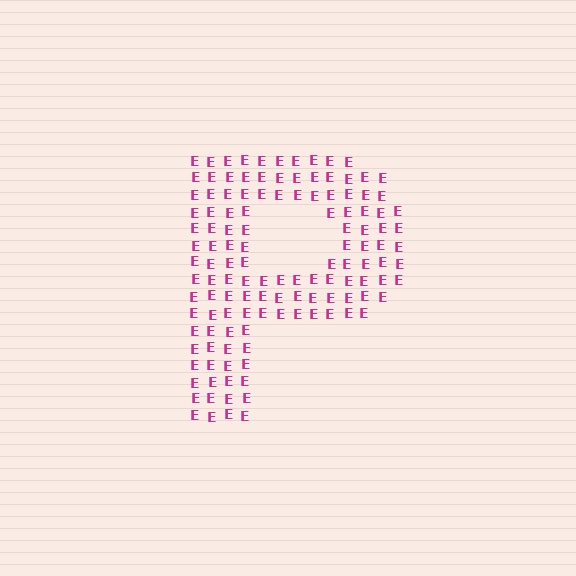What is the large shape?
The large shape is the letter P.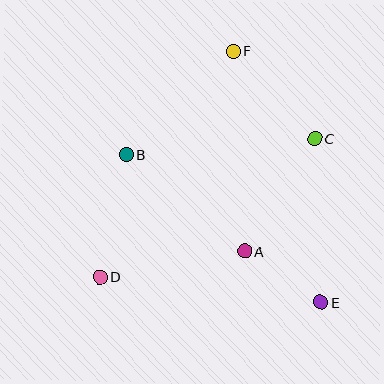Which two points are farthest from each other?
Points E and F are farthest from each other.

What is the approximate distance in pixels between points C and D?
The distance between C and D is approximately 255 pixels.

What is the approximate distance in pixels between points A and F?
The distance between A and F is approximately 200 pixels.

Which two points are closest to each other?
Points A and E are closest to each other.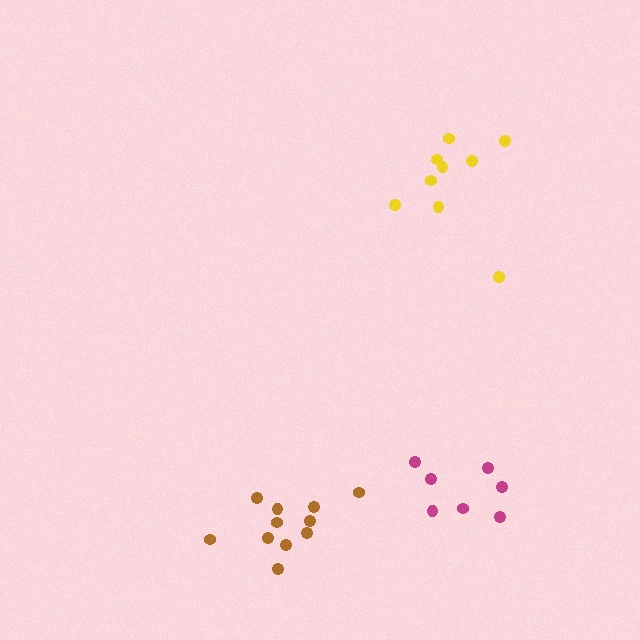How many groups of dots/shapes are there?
There are 3 groups.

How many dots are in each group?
Group 1: 9 dots, Group 2: 7 dots, Group 3: 11 dots (27 total).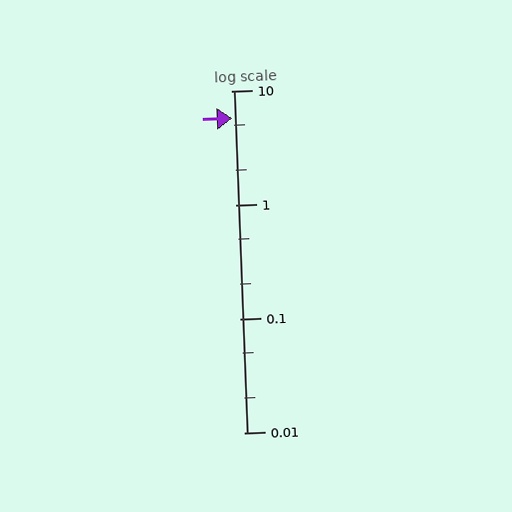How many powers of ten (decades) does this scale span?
The scale spans 3 decades, from 0.01 to 10.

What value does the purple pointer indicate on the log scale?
The pointer indicates approximately 5.7.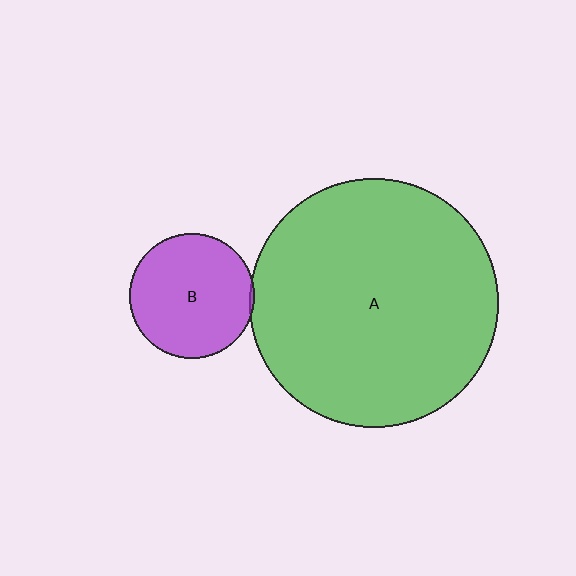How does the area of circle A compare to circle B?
Approximately 3.9 times.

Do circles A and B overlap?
Yes.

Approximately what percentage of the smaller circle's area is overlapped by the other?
Approximately 5%.